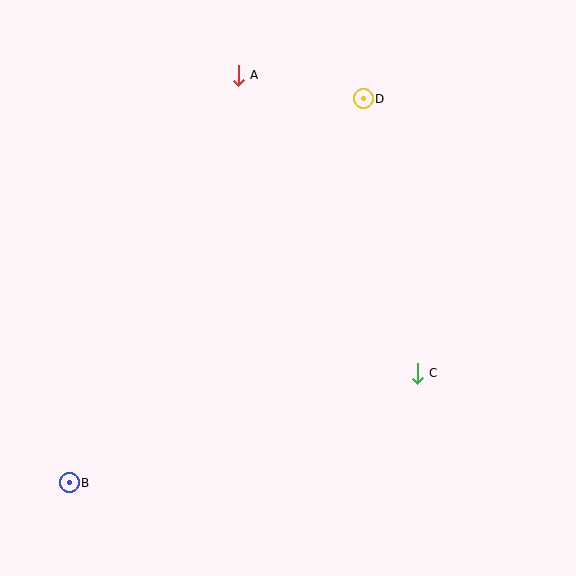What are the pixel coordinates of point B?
Point B is at (69, 483).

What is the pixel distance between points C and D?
The distance between C and D is 280 pixels.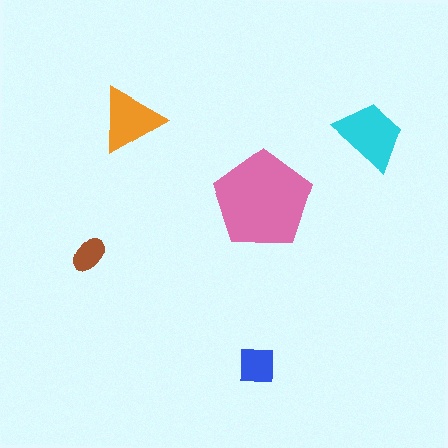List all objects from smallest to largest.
The brown ellipse, the blue square, the orange triangle, the cyan trapezoid, the pink pentagon.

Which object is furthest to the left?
The brown ellipse is leftmost.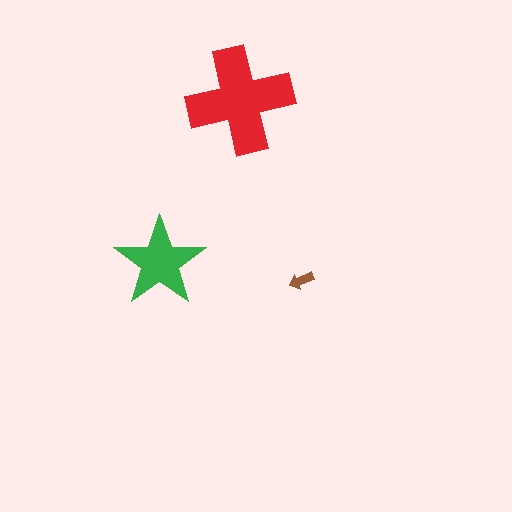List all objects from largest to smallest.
The red cross, the green star, the brown arrow.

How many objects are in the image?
There are 3 objects in the image.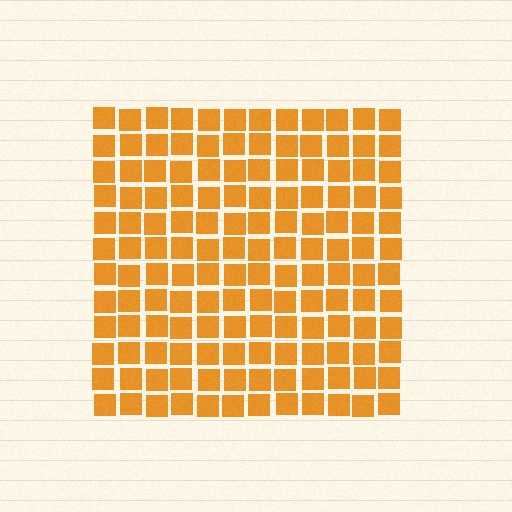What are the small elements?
The small elements are squares.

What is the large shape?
The large shape is a square.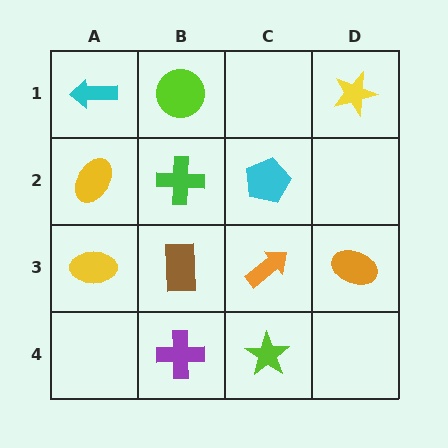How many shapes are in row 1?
3 shapes.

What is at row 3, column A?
A yellow ellipse.